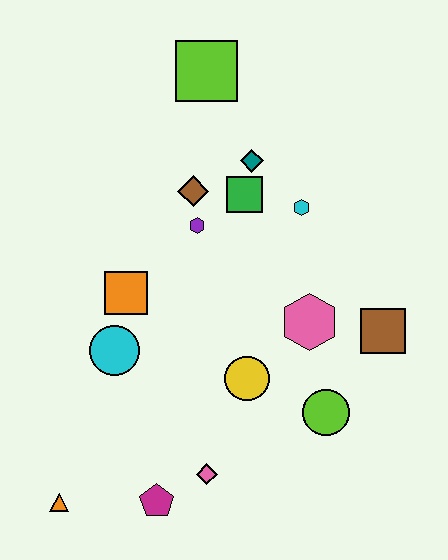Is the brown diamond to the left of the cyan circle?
No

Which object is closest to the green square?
The teal diamond is closest to the green square.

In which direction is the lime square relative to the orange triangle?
The lime square is above the orange triangle.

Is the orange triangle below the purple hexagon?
Yes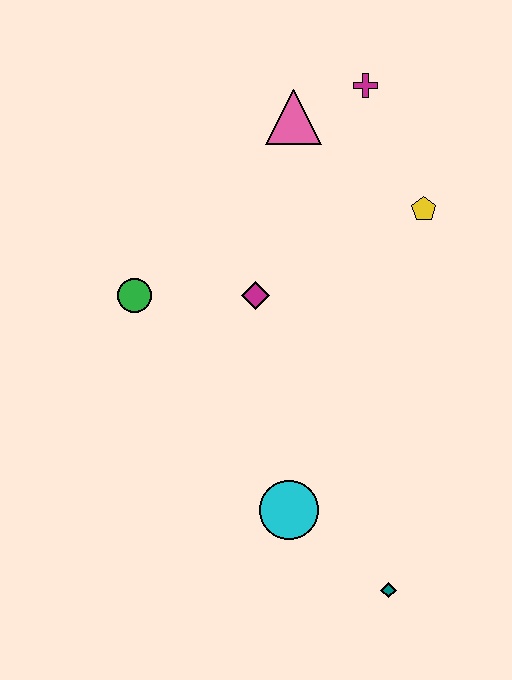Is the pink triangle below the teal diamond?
No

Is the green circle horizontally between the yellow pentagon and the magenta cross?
No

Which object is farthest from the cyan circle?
The magenta cross is farthest from the cyan circle.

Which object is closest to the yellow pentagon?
The magenta cross is closest to the yellow pentagon.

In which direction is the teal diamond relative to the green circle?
The teal diamond is below the green circle.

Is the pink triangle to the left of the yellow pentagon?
Yes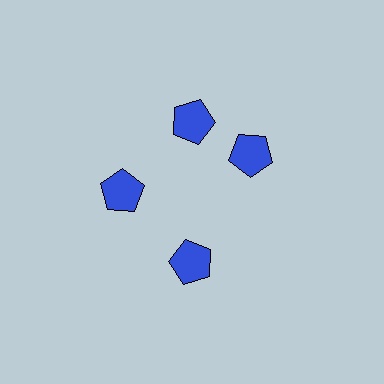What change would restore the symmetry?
The symmetry would be restored by rotating it back into even spacing with its neighbors so that all 4 pentagons sit at equal angles and equal distance from the center.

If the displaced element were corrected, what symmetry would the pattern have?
It would have 4-fold rotational symmetry — the pattern would map onto itself every 90 degrees.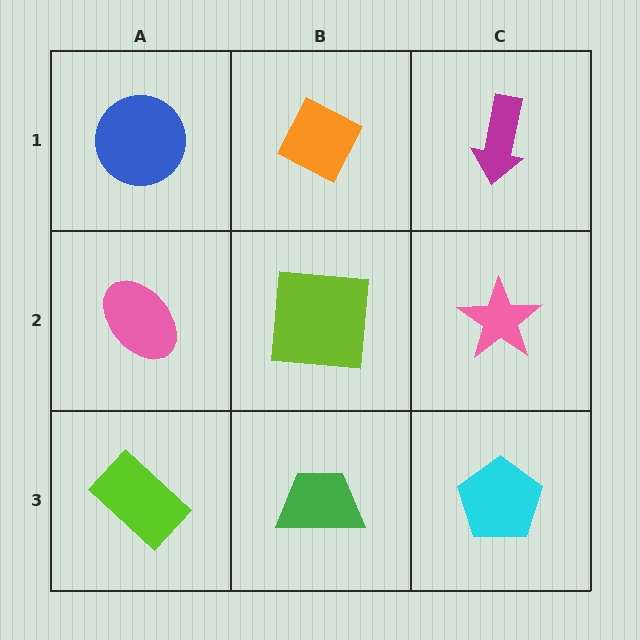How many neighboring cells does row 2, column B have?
4.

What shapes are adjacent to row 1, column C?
A pink star (row 2, column C), an orange diamond (row 1, column B).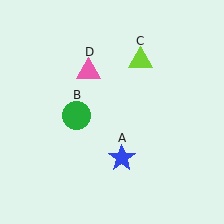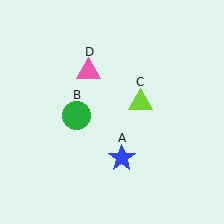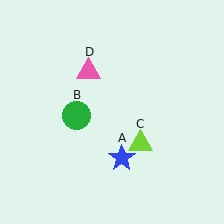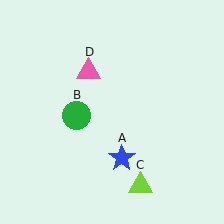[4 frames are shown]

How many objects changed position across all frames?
1 object changed position: lime triangle (object C).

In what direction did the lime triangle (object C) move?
The lime triangle (object C) moved down.